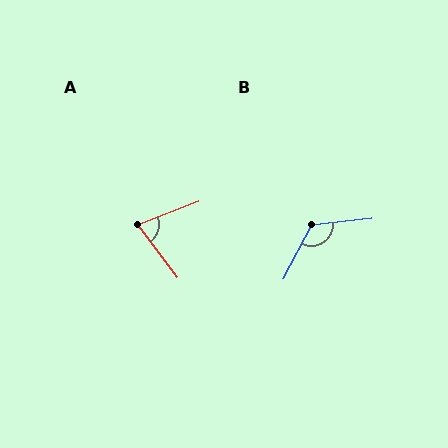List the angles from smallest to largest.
A (74°), B (124°).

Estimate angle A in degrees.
Approximately 74 degrees.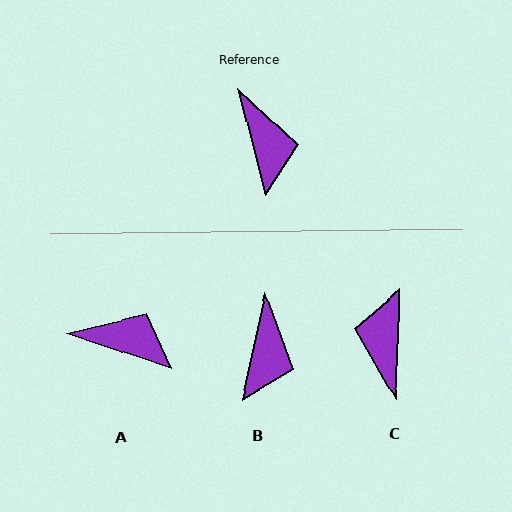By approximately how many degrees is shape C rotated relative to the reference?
Approximately 163 degrees counter-clockwise.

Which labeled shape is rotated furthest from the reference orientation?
C, about 163 degrees away.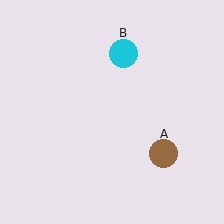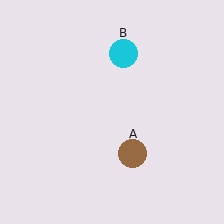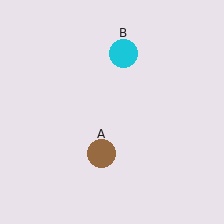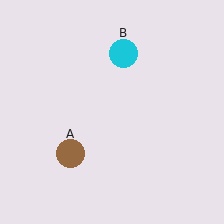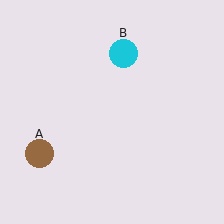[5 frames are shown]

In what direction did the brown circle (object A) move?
The brown circle (object A) moved left.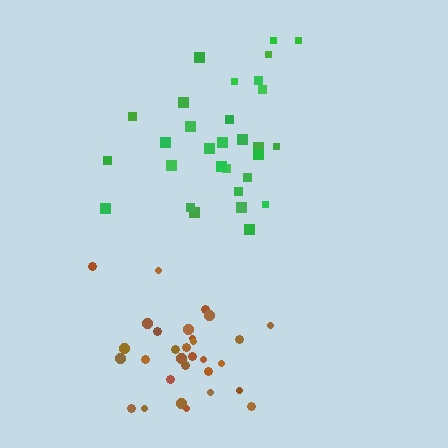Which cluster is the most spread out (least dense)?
Green.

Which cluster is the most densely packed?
Brown.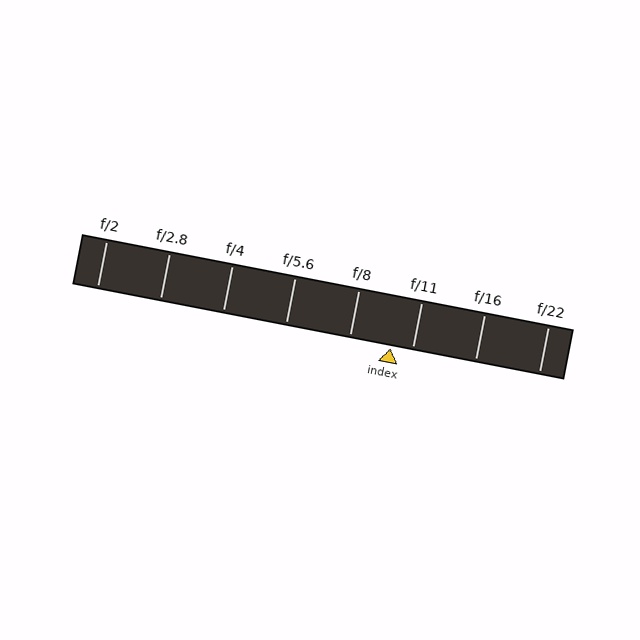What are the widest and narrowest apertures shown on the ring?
The widest aperture shown is f/2 and the narrowest is f/22.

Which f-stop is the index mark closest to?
The index mark is closest to f/11.